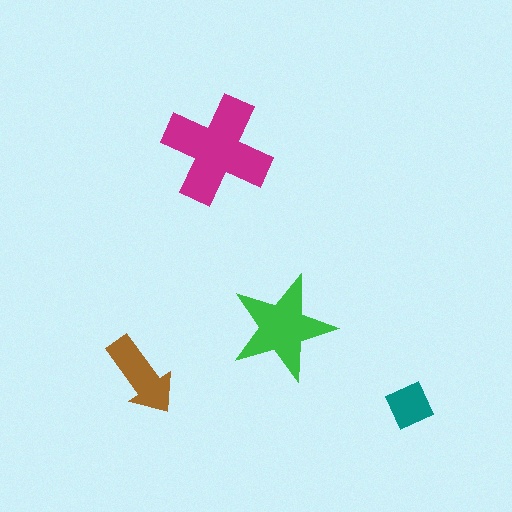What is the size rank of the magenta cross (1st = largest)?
1st.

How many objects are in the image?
There are 4 objects in the image.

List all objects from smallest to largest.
The teal square, the brown arrow, the green star, the magenta cross.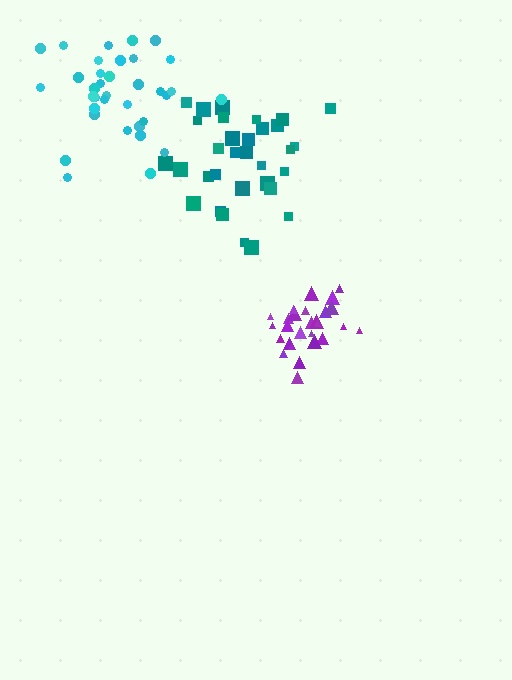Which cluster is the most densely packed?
Purple.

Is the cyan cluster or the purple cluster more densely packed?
Purple.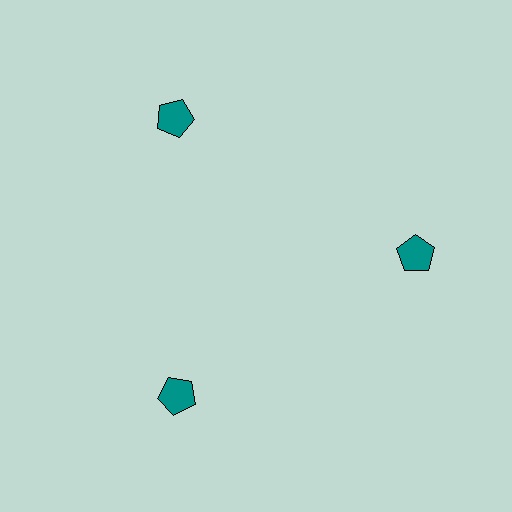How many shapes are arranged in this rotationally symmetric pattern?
There are 3 shapes, arranged in 3 groups of 1.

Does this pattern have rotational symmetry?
Yes, this pattern has 3-fold rotational symmetry. It looks the same after rotating 120 degrees around the center.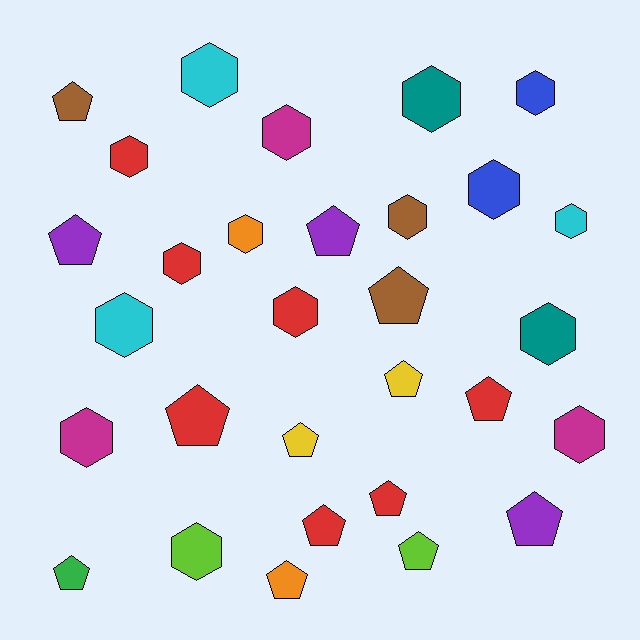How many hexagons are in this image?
There are 16 hexagons.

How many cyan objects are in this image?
There are 3 cyan objects.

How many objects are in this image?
There are 30 objects.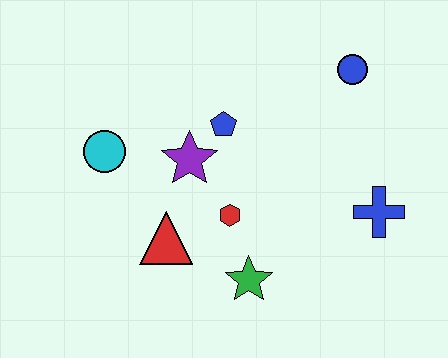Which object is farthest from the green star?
The blue circle is farthest from the green star.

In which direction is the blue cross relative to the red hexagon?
The blue cross is to the right of the red hexagon.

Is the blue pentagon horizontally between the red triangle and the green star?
Yes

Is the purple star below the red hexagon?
No